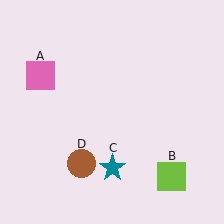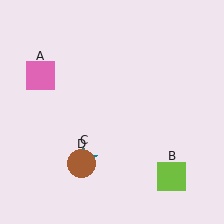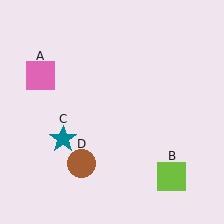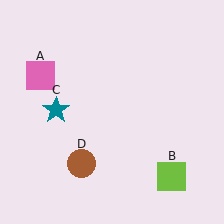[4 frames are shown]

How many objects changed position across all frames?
1 object changed position: teal star (object C).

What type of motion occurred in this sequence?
The teal star (object C) rotated clockwise around the center of the scene.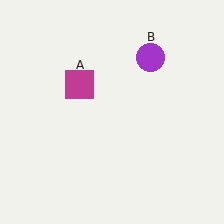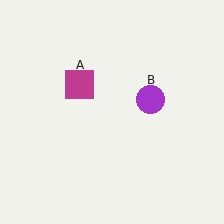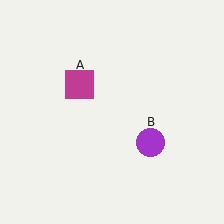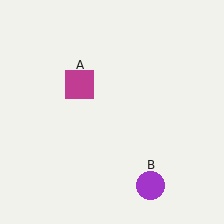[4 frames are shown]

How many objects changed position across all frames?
1 object changed position: purple circle (object B).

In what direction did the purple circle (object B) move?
The purple circle (object B) moved down.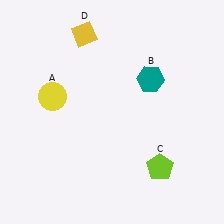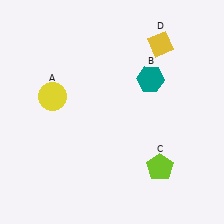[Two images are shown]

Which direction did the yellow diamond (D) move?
The yellow diamond (D) moved right.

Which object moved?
The yellow diamond (D) moved right.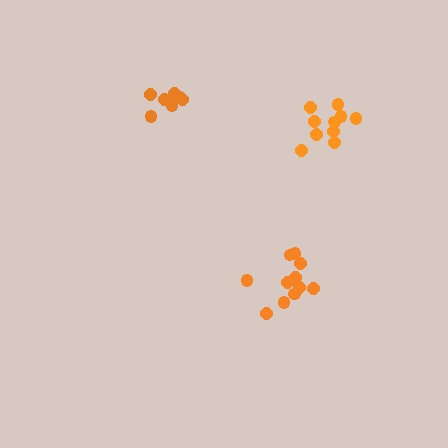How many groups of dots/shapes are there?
There are 3 groups.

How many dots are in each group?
Group 1: 7 dots, Group 2: 11 dots, Group 3: 10 dots (28 total).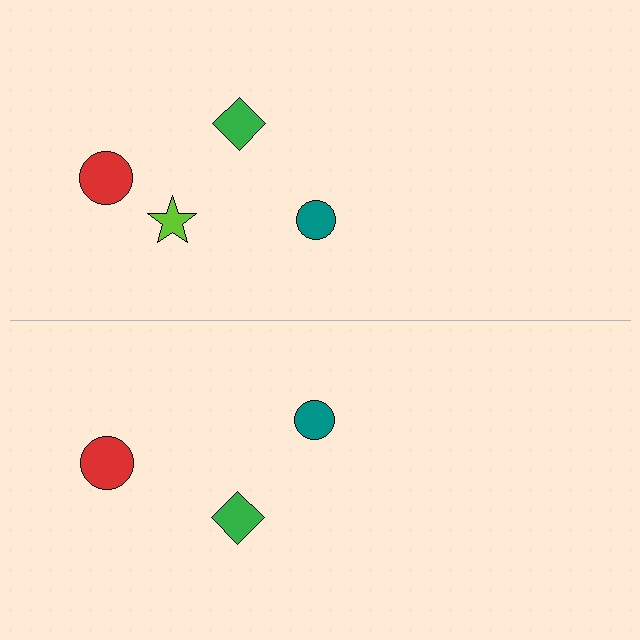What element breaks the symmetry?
A lime star is missing from the bottom side.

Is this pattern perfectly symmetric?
No, the pattern is not perfectly symmetric. A lime star is missing from the bottom side.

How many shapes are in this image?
There are 7 shapes in this image.